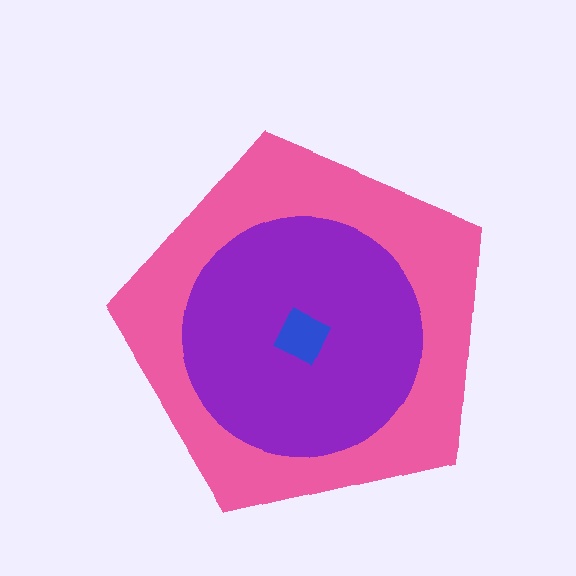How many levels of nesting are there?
3.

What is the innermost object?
The blue diamond.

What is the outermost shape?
The pink pentagon.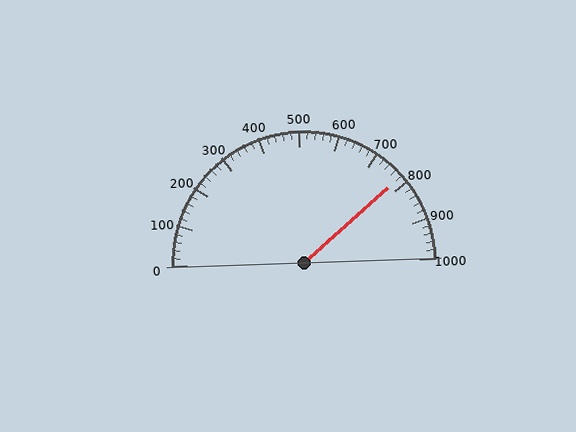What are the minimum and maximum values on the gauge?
The gauge ranges from 0 to 1000.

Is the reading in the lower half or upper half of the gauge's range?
The reading is in the upper half of the range (0 to 1000).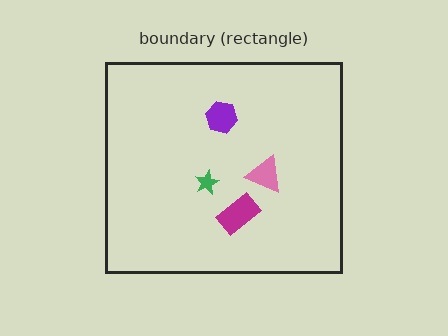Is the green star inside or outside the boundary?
Inside.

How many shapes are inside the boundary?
4 inside, 0 outside.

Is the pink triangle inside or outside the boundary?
Inside.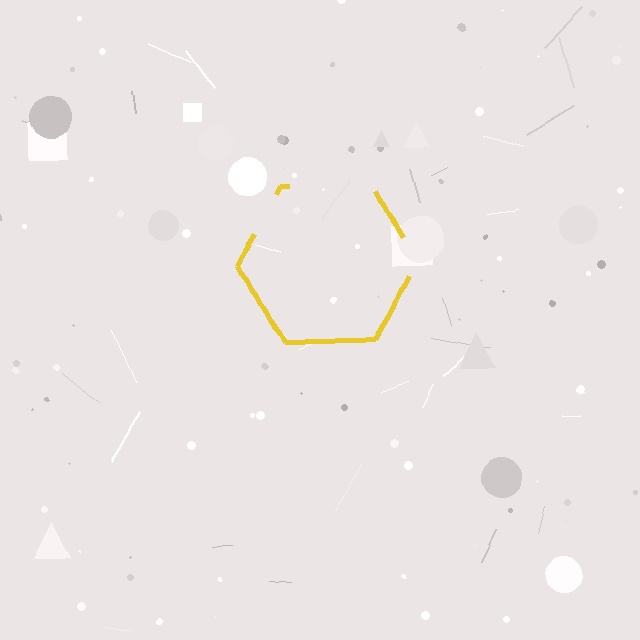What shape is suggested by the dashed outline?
The dashed outline suggests a hexagon.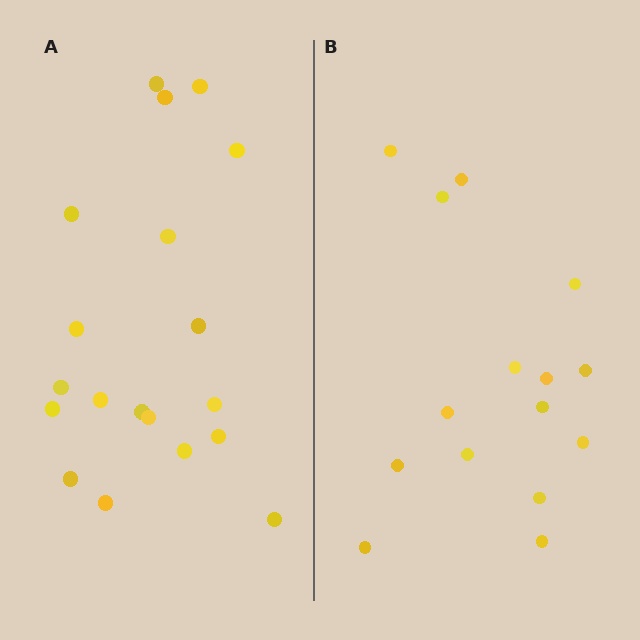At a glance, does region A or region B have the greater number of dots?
Region A (the left region) has more dots.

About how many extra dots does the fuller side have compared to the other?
Region A has about 4 more dots than region B.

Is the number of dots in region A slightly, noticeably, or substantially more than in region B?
Region A has noticeably more, but not dramatically so. The ratio is roughly 1.3 to 1.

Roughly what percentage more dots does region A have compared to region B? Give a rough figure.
About 25% more.